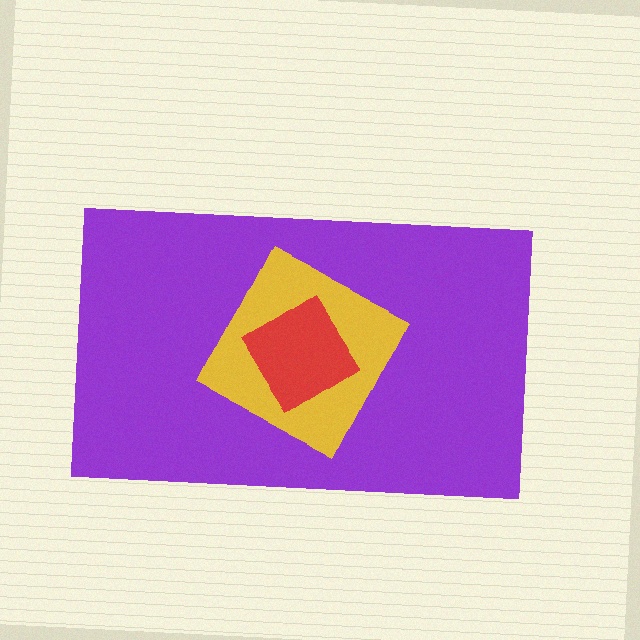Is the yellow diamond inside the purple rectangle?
Yes.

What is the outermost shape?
The purple rectangle.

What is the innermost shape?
The red diamond.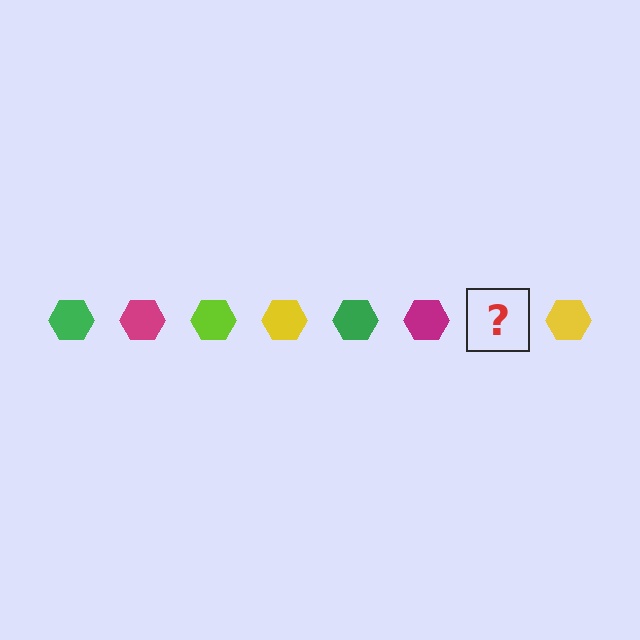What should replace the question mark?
The question mark should be replaced with a lime hexagon.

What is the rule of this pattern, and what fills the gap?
The rule is that the pattern cycles through green, magenta, lime, yellow hexagons. The gap should be filled with a lime hexagon.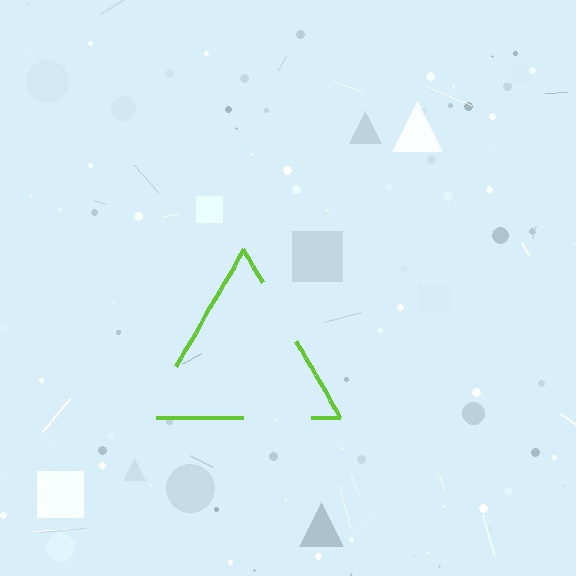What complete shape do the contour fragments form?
The contour fragments form a triangle.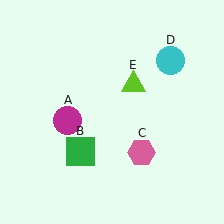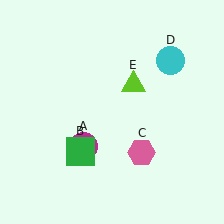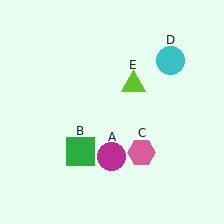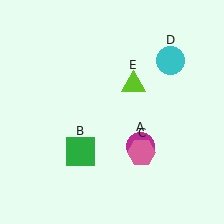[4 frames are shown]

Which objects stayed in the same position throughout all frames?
Green square (object B) and pink hexagon (object C) and cyan circle (object D) and lime triangle (object E) remained stationary.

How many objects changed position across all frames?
1 object changed position: magenta circle (object A).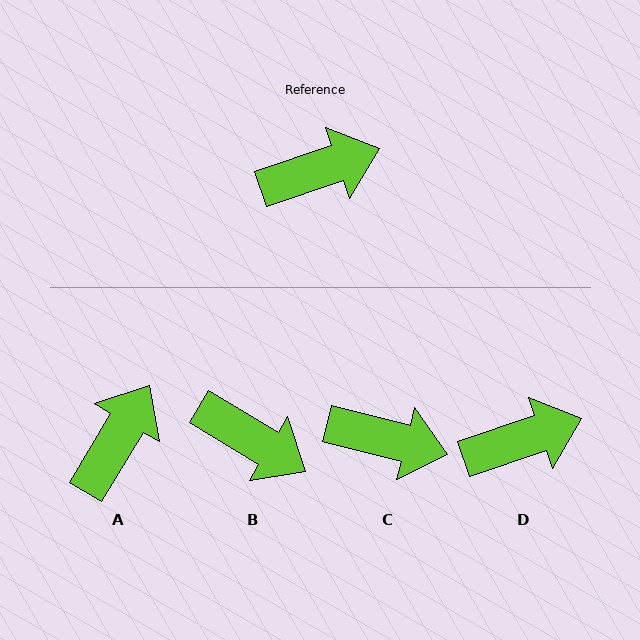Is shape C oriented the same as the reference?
No, it is off by about 33 degrees.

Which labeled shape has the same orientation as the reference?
D.